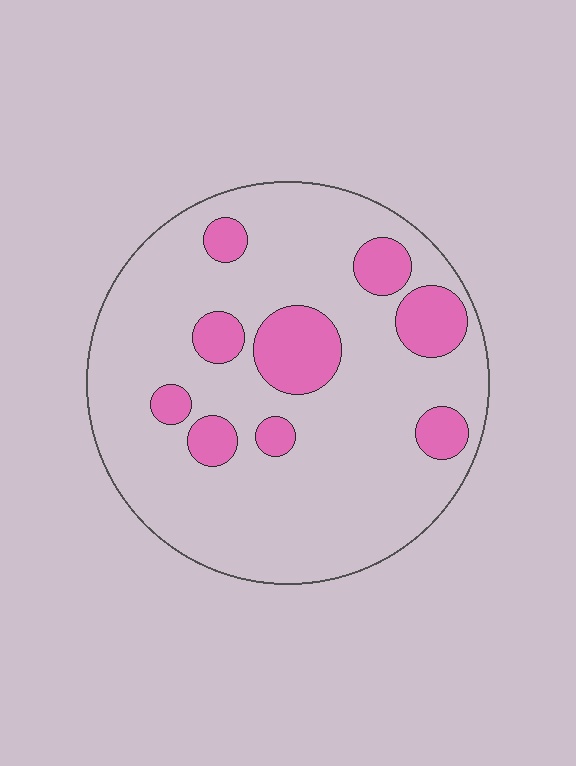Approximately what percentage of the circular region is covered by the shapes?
Approximately 20%.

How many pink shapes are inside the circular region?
9.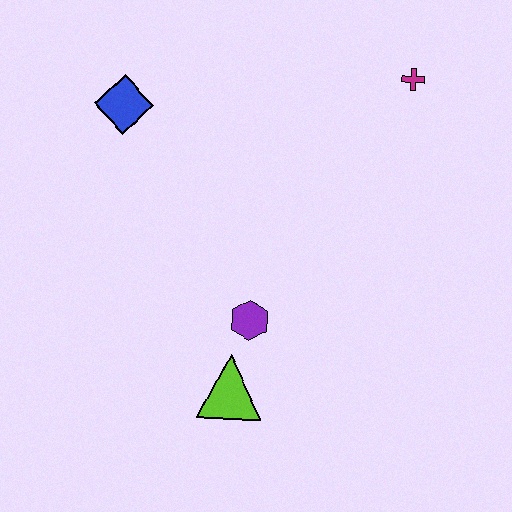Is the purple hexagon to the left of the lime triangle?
No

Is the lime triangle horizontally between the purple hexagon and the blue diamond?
Yes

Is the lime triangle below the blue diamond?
Yes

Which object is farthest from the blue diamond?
The lime triangle is farthest from the blue diamond.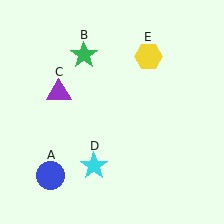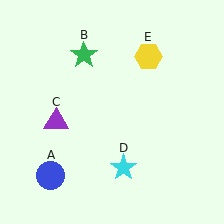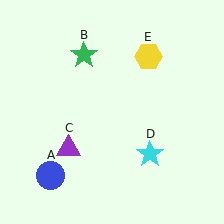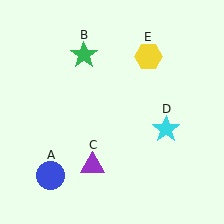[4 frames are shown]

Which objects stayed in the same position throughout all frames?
Blue circle (object A) and green star (object B) and yellow hexagon (object E) remained stationary.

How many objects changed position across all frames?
2 objects changed position: purple triangle (object C), cyan star (object D).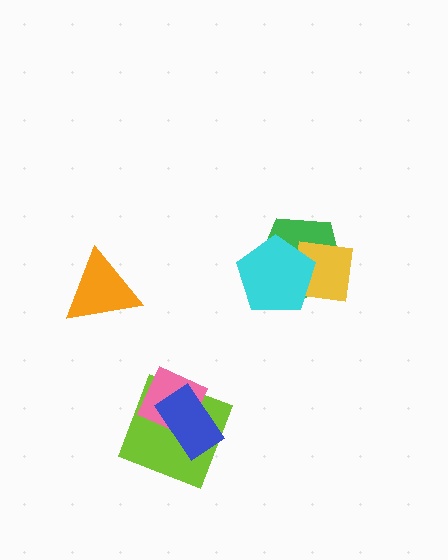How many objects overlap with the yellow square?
2 objects overlap with the yellow square.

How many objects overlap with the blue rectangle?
2 objects overlap with the blue rectangle.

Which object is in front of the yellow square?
The cyan pentagon is in front of the yellow square.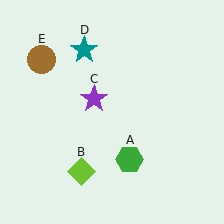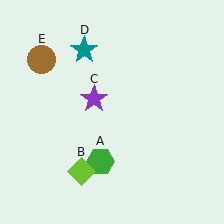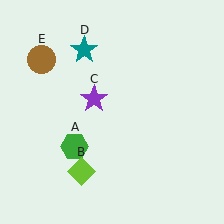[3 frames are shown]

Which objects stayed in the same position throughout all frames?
Lime diamond (object B) and purple star (object C) and teal star (object D) and brown circle (object E) remained stationary.